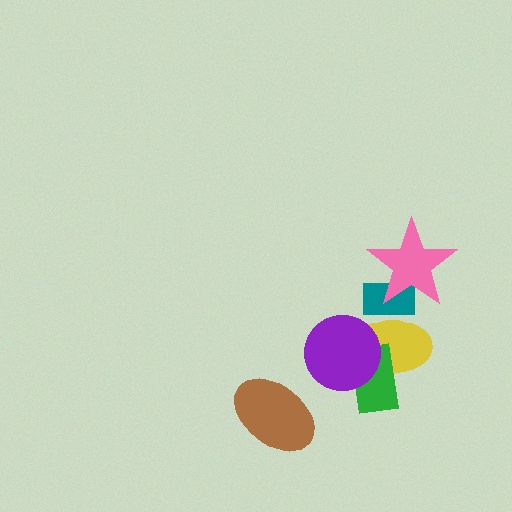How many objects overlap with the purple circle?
2 objects overlap with the purple circle.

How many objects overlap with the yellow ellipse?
3 objects overlap with the yellow ellipse.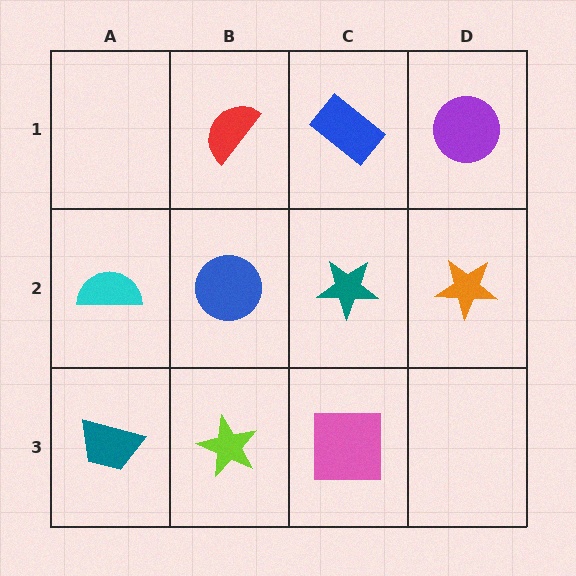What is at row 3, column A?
A teal trapezoid.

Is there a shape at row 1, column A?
No, that cell is empty.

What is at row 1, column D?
A purple circle.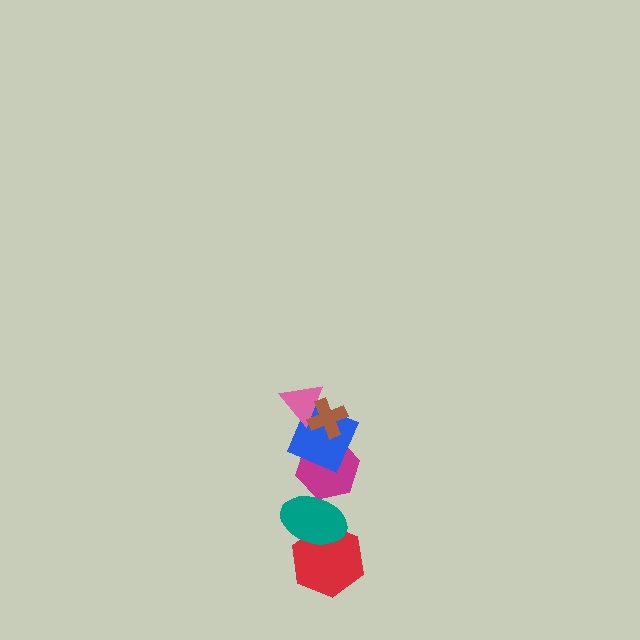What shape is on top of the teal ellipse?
The magenta hexagon is on top of the teal ellipse.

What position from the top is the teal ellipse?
The teal ellipse is 5th from the top.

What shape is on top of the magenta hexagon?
The blue square is on top of the magenta hexagon.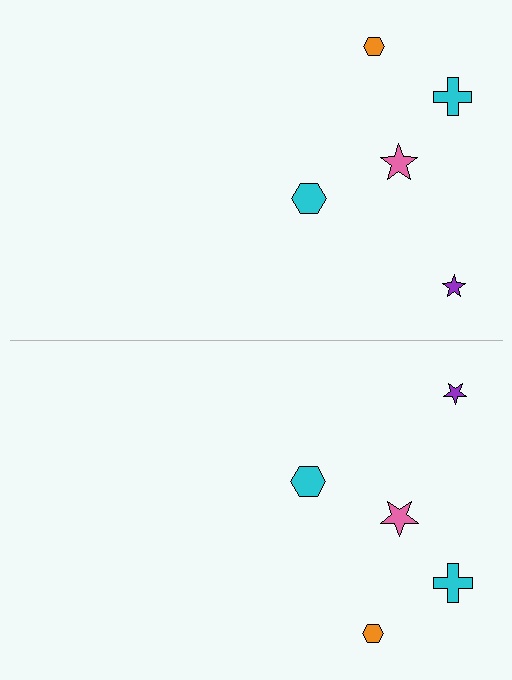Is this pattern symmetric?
Yes, this pattern has bilateral (reflection) symmetry.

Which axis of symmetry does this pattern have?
The pattern has a horizontal axis of symmetry running through the center of the image.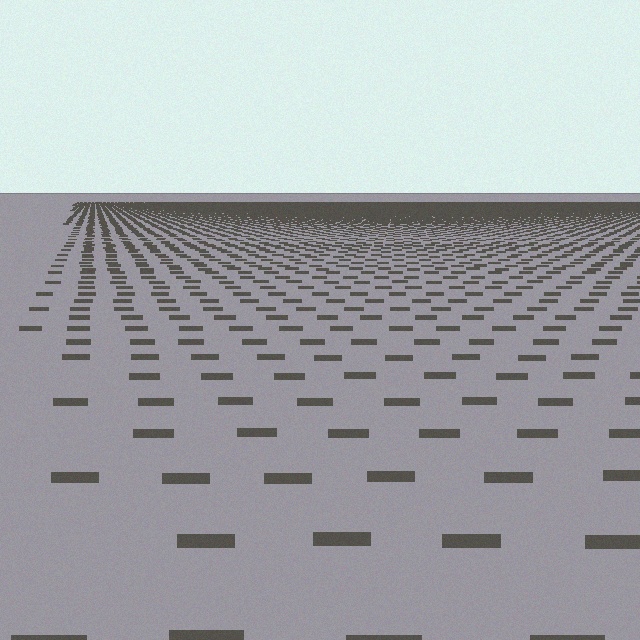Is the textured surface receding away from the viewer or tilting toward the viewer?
The surface is receding away from the viewer. Texture elements get smaller and denser toward the top.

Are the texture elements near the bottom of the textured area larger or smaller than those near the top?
Larger. Near the bottom, elements are closer to the viewer and appear at a bigger on-screen size.